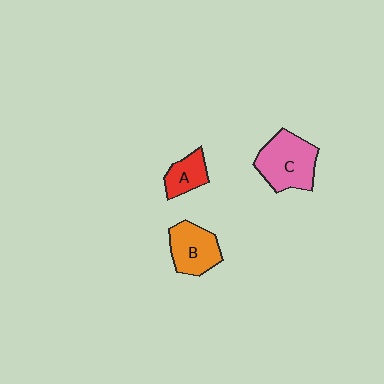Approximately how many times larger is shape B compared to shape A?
Approximately 1.5 times.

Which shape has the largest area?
Shape C (pink).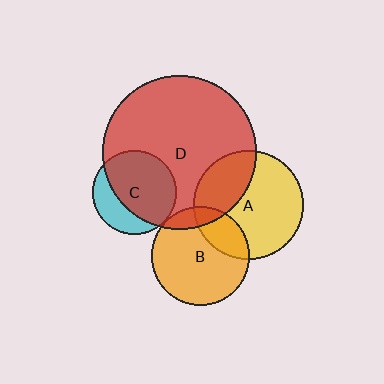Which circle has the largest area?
Circle D (red).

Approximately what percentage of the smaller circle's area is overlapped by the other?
Approximately 70%.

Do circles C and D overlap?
Yes.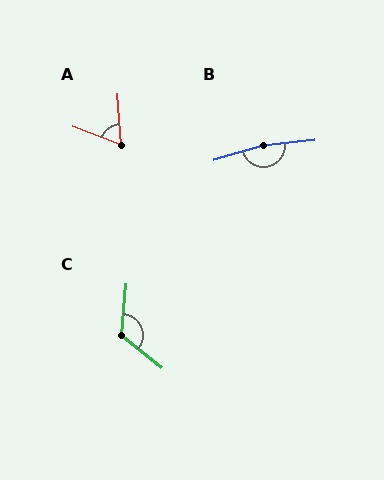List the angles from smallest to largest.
A (66°), C (124°), B (169°).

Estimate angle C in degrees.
Approximately 124 degrees.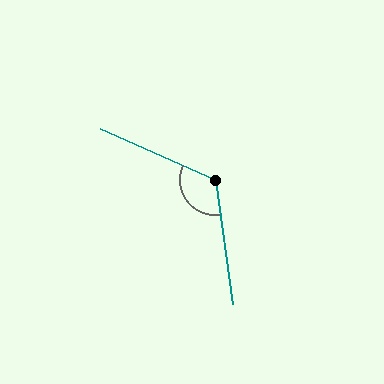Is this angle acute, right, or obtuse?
It is obtuse.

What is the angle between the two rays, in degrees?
Approximately 122 degrees.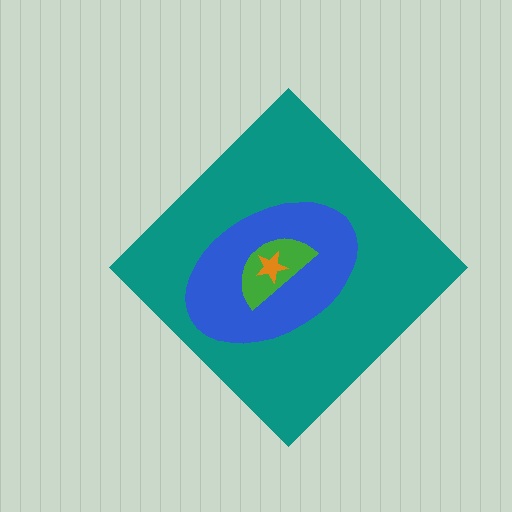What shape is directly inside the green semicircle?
The orange star.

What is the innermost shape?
The orange star.